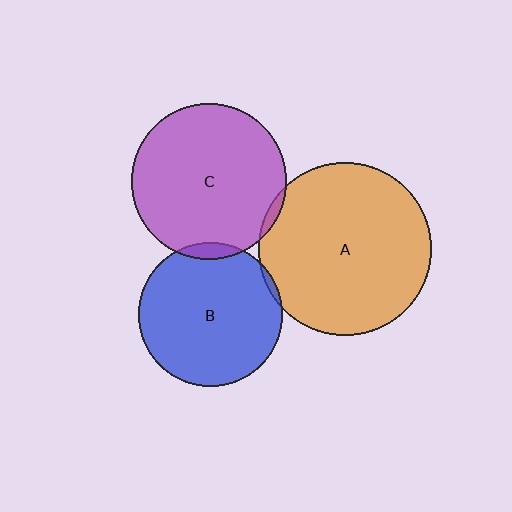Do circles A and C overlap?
Yes.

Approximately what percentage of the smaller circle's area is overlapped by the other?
Approximately 5%.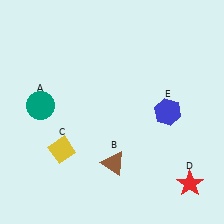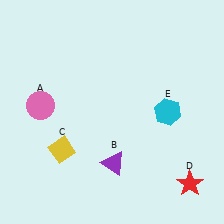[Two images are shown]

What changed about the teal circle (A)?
In Image 1, A is teal. In Image 2, it changed to pink.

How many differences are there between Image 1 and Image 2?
There are 3 differences between the two images.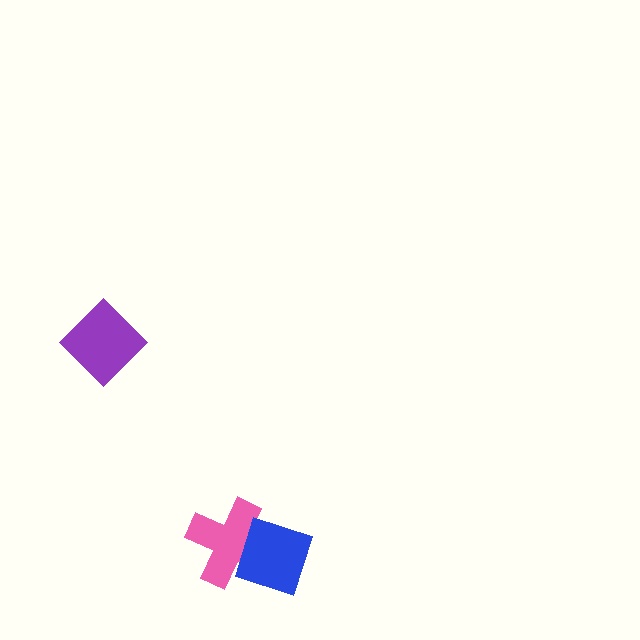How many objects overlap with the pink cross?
1 object overlaps with the pink cross.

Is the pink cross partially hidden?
Yes, it is partially covered by another shape.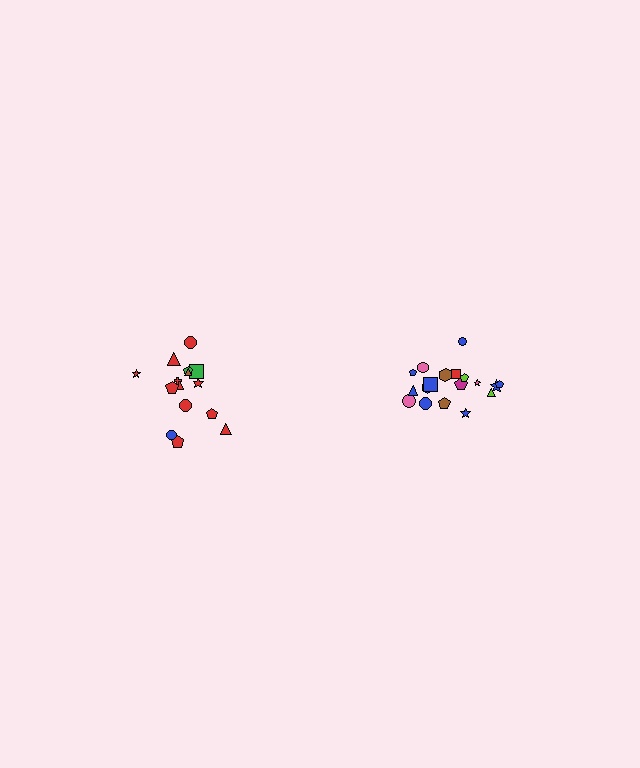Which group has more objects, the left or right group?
The right group.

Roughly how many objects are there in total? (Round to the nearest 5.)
Roughly 35 objects in total.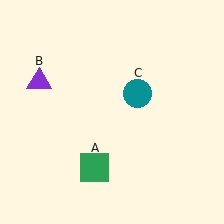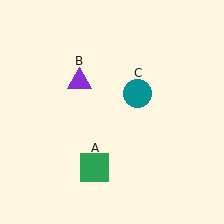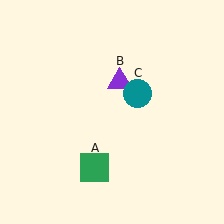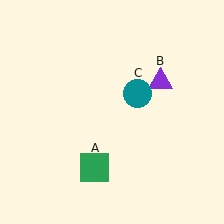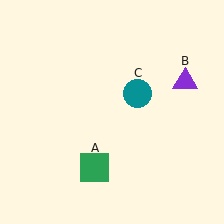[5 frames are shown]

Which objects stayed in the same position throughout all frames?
Green square (object A) and teal circle (object C) remained stationary.